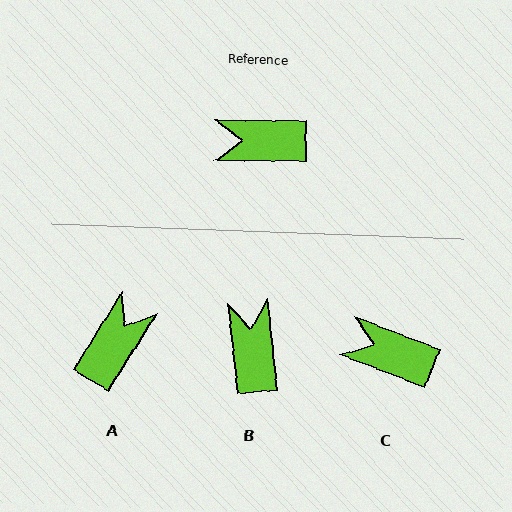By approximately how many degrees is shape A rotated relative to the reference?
Approximately 122 degrees clockwise.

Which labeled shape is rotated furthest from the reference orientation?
A, about 122 degrees away.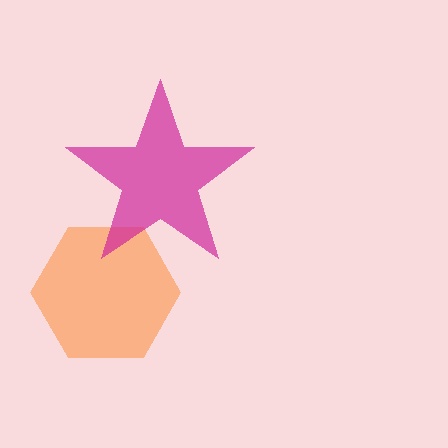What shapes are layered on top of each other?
The layered shapes are: an orange hexagon, a magenta star.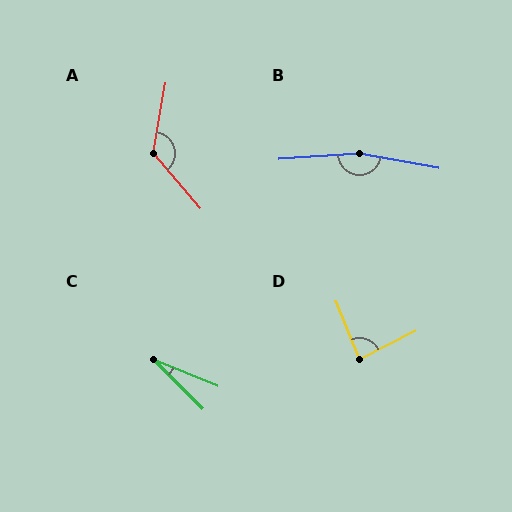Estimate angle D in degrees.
Approximately 85 degrees.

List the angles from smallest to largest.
C (23°), D (85°), A (130°), B (166°).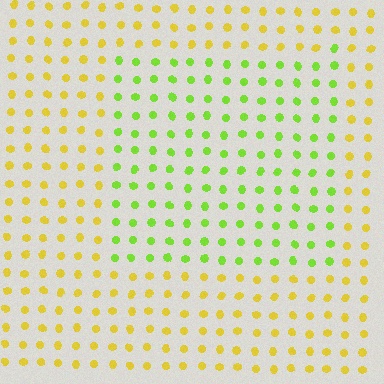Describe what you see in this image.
The image is filled with small yellow elements in a uniform arrangement. A rectangle-shaped region is visible where the elements are tinted to a slightly different hue, forming a subtle color boundary.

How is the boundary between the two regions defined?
The boundary is defined purely by a slight shift in hue (about 44 degrees). Spacing, size, and orientation are identical on both sides.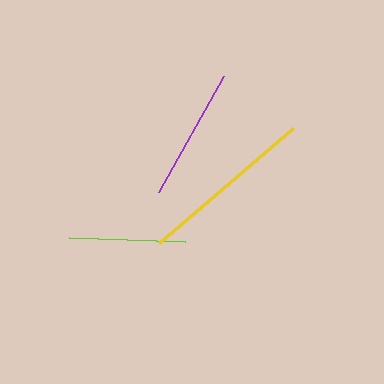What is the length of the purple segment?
The purple segment is approximately 133 pixels long.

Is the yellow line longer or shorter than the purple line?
The yellow line is longer than the purple line.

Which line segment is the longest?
The yellow line is the longest at approximately 177 pixels.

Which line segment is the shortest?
The lime line is the shortest at approximately 117 pixels.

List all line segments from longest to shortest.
From longest to shortest: yellow, purple, lime.